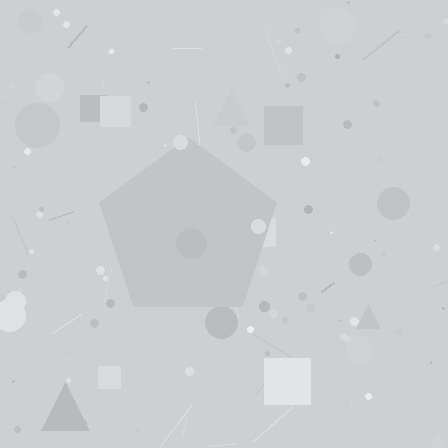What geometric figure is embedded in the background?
A pentagon is embedded in the background.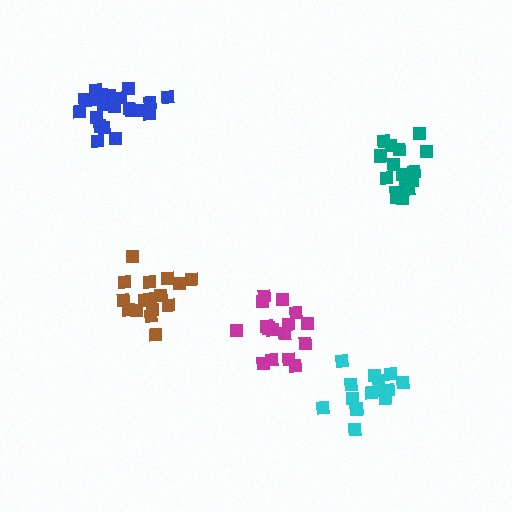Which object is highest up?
The blue cluster is topmost.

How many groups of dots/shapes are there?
There are 5 groups.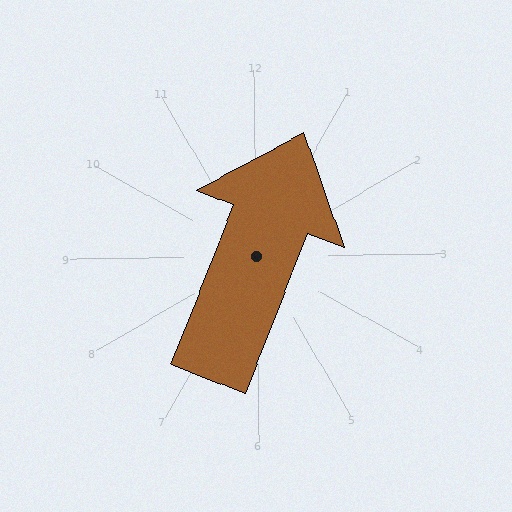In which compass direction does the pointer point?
North.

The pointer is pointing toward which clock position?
Roughly 1 o'clock.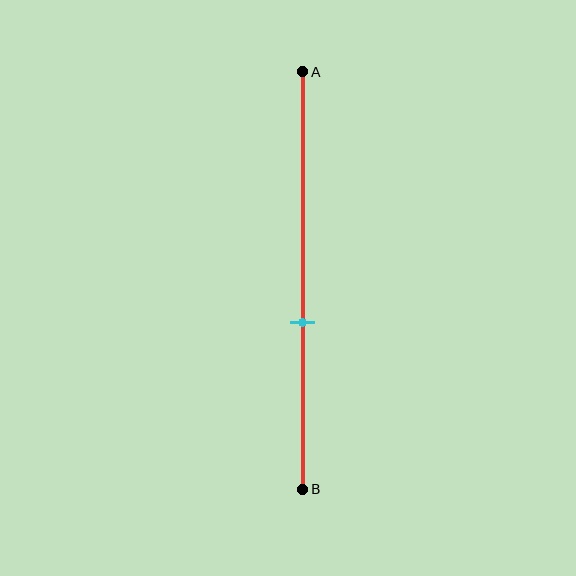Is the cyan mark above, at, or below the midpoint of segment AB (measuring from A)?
The cyan mark is below the midpoint of segment AB.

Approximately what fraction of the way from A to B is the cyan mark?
The cyan mark is approximately 60% of the way from A to B.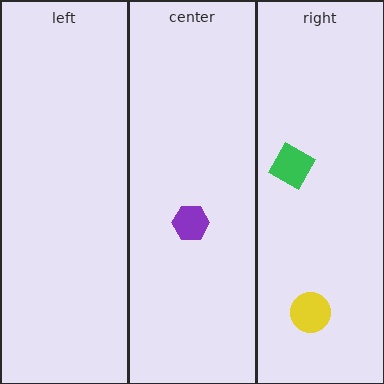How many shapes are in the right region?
2.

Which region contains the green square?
The right region.